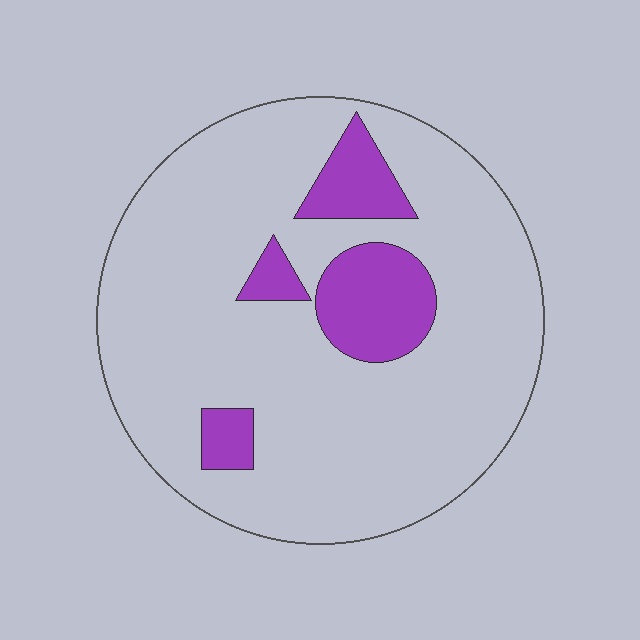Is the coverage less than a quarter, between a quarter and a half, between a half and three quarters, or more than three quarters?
Less than a quarter.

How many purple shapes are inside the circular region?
4.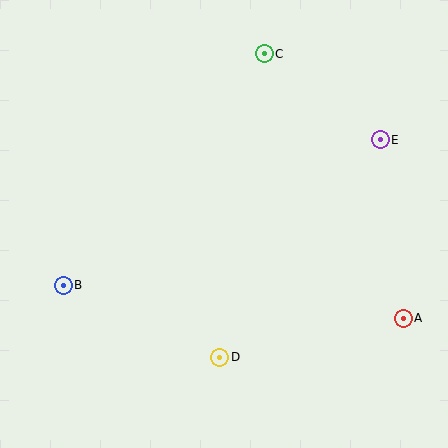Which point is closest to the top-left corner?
Point C is closest to the top-left corner.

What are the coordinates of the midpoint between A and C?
The midpoint between A and C is at (334, 186).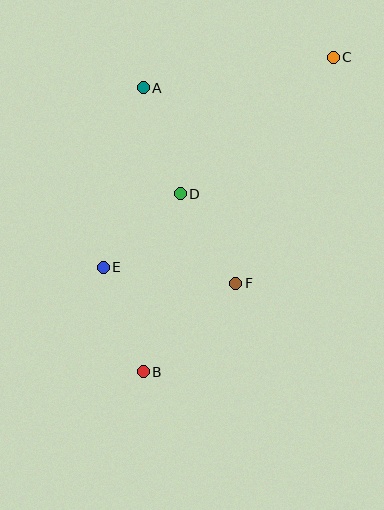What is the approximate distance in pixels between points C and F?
The distance between C and F is approximately 246 pixels.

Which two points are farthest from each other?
Points B and C are farthest from each other.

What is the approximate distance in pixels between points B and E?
The distance between B and E is approximately 112 pixels.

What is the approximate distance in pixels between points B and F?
The distance between B and F is approximately 128 pixels.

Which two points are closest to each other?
Points D and F are closest to each other.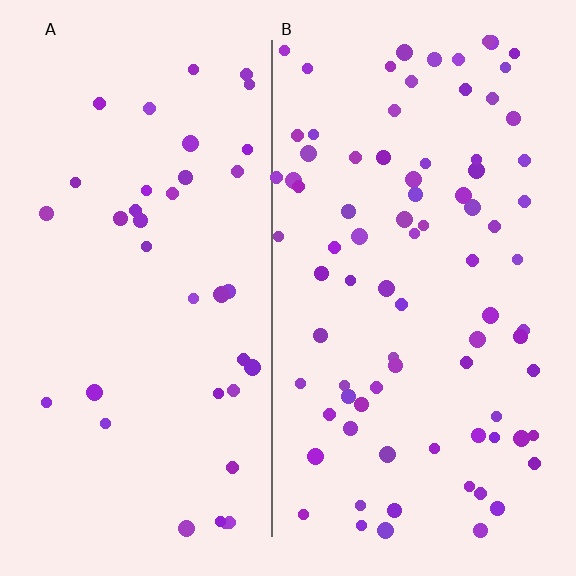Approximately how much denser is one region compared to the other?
Approximately 2.2× — region B over region A.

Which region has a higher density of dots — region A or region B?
B (the right).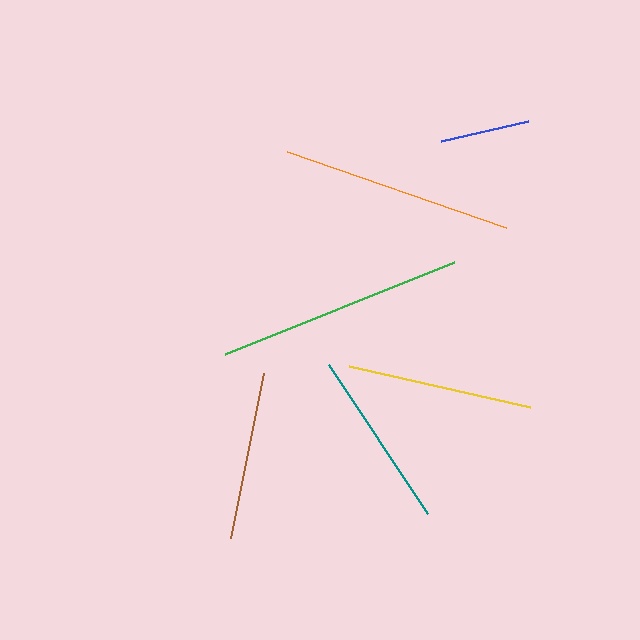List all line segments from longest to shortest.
From longest to shortest: green, orange, yellow, teal, brown, blue.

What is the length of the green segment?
The green segment is approximately 247 pixels long.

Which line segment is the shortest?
The blue line is the shortest at approximately 89 pixels.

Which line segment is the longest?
The green line is the longest at approximately 247 pixels.